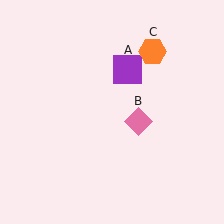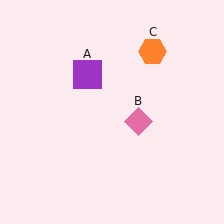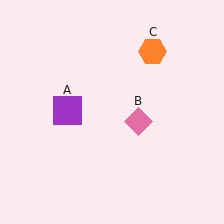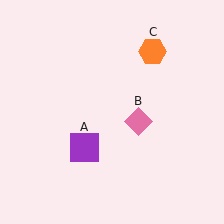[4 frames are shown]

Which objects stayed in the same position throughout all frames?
Pink diamond (object B) and orange hexagon (object C) remained stationary.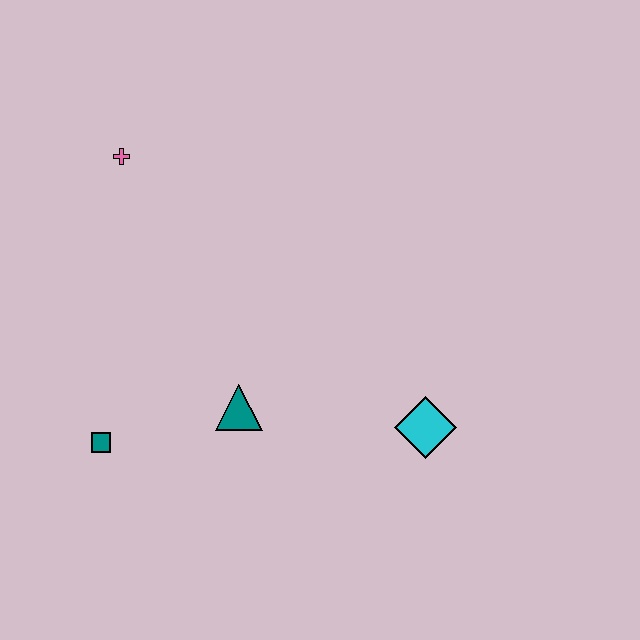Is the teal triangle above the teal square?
Yes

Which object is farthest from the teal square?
The cyan diamond is farthest from the teal square.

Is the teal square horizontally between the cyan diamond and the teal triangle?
No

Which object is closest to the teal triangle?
The teal square is closest to the teal triangle.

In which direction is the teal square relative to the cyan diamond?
The teal square is to the left of the cyan diamond.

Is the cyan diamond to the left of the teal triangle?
No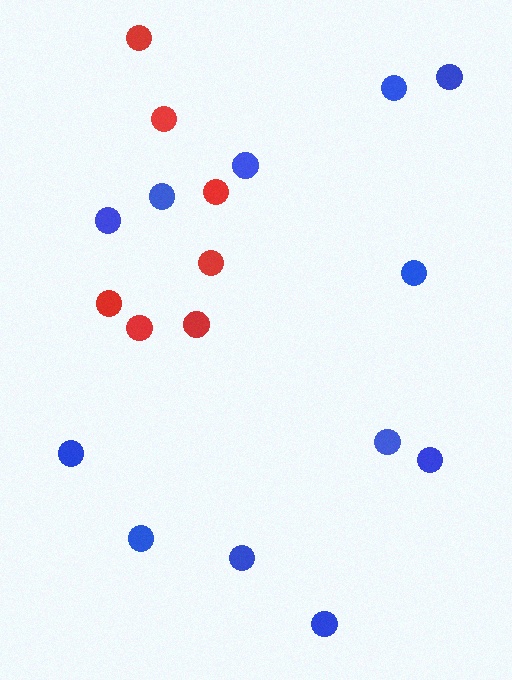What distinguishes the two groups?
There are 2 groups: one group of red circles (7) and one group of blue circles (12).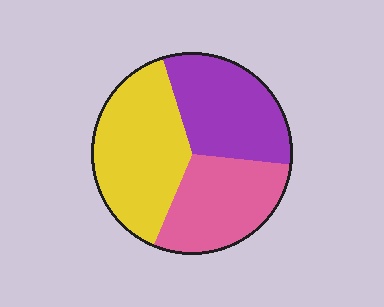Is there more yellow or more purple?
Yellow.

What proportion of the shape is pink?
Pink takes up about one third (1/3) of the shape.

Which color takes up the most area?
Yellow, at roughly 40%.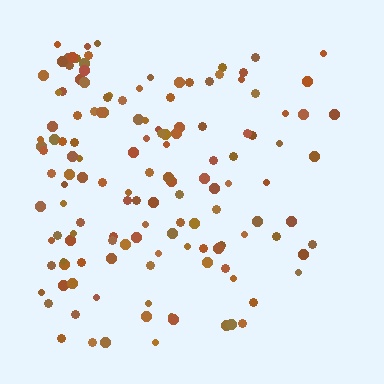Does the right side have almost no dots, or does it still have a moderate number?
Still a moderate number, just noticeably fewer than the left.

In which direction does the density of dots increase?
From right to left, with the left side densest.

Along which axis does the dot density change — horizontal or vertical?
Horizontal.